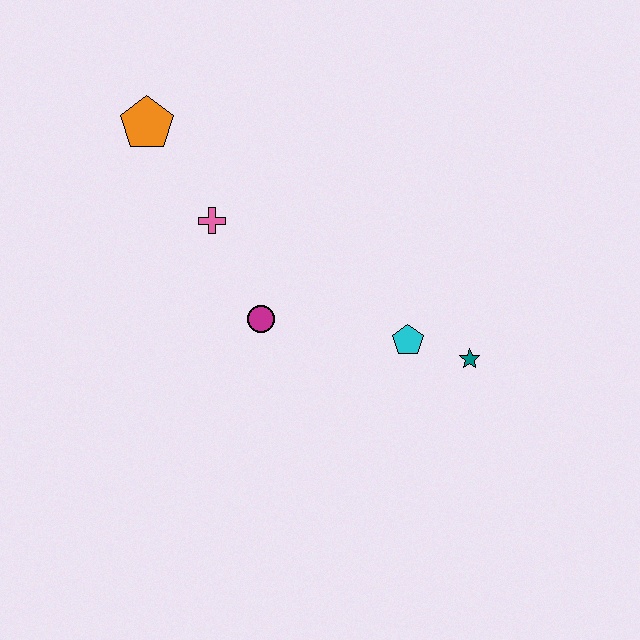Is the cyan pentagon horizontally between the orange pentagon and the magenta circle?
No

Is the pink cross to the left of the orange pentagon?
No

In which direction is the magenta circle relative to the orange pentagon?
The magenta circle is below the orange pentagon.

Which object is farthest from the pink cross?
The teal star is farthest from the pink cross.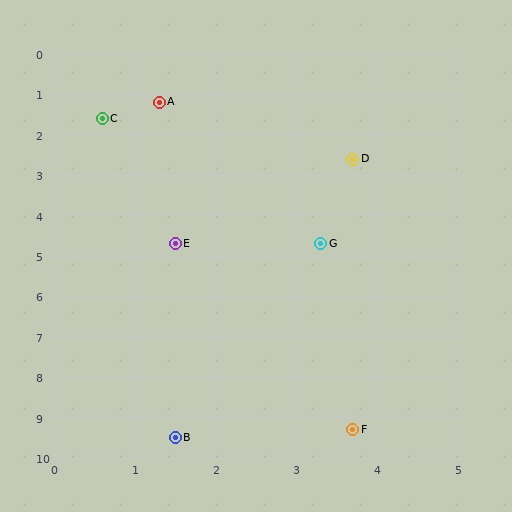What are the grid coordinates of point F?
Point F is at approximately (3.7, 9.3).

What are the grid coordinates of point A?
Point A is at approximately (1.3, 1.2).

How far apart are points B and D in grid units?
Points B and D are about 7.2 grid units apart.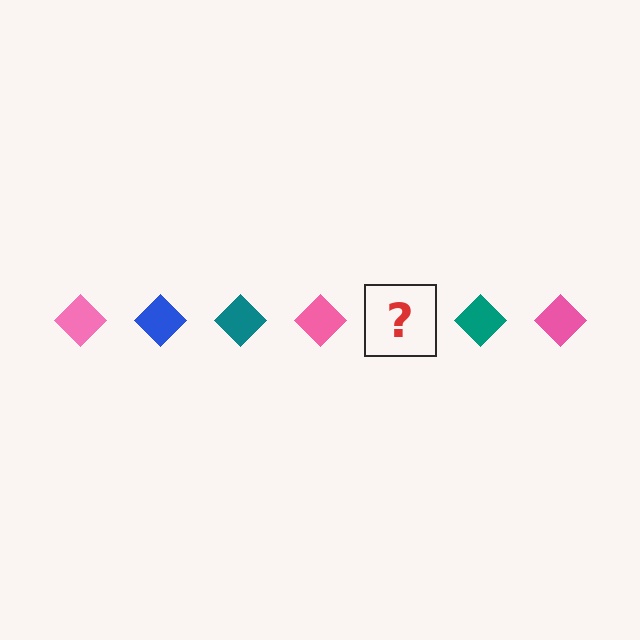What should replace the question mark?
The question mark should be replaced with a blue diamond.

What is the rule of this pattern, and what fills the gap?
The rule is that the pattern cycles through pink, blue, teal diamonds. The gap should be filled with a blue diamond.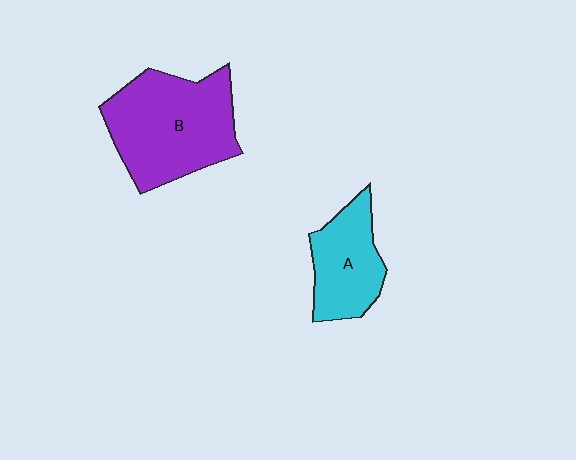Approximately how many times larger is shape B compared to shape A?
Approximately 1.7 times.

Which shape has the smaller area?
Shape A (cyan).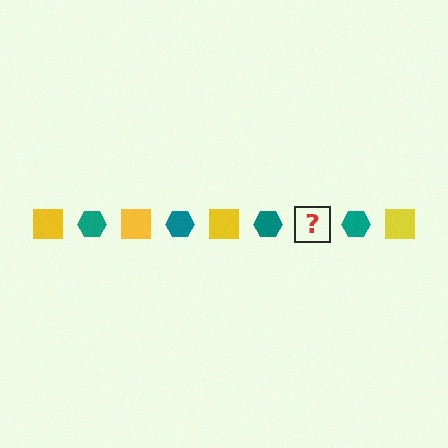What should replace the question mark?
The question mark should be replaced with a yellow square.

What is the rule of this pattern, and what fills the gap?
The rule is that the pattern alternates between yellow square and teal hexagon. The gap should be filled with a yellow square.